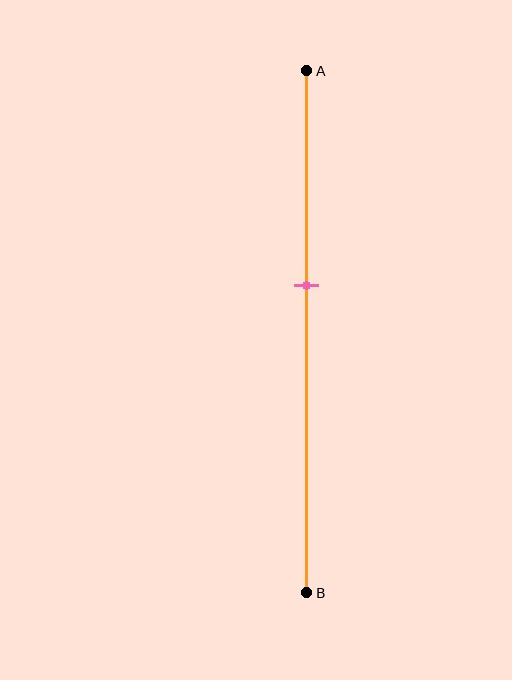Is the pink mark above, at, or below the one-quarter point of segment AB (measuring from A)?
The pink mark is below the one-quarter point of segment AB.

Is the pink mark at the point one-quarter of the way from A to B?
No, the mark is at about 40% from A, not at the 25% one-quarter point.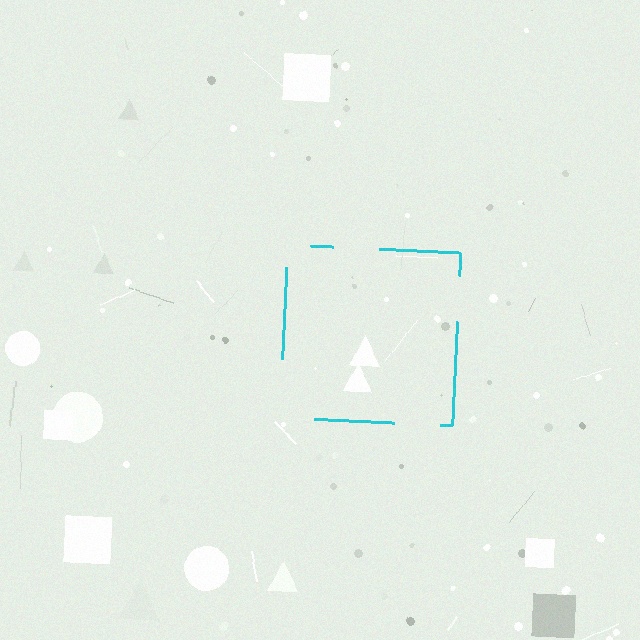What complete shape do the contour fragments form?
The contour fragments form a square.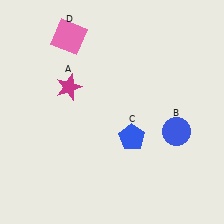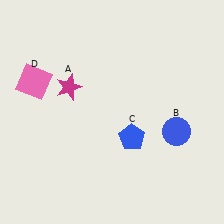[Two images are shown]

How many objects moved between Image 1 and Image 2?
1 object moved between the two images.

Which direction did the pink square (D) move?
The pink square (D) moved down.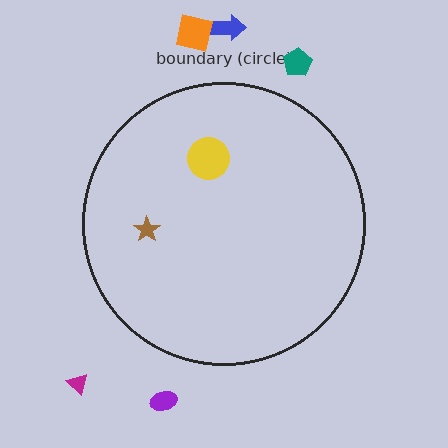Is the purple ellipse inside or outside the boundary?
Outside.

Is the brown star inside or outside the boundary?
Inside.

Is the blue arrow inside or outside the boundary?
Outside.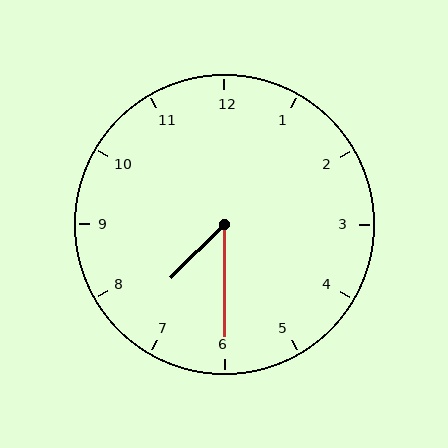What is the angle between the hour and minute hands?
Approximately 45 degrees.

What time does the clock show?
7:30.